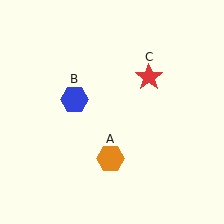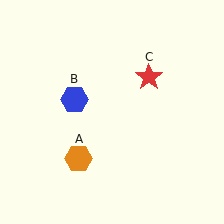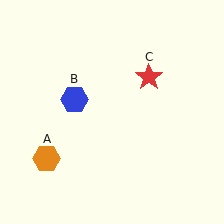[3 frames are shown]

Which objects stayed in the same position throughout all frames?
Blue hexagon (object B) and red star (object C) remained stationary.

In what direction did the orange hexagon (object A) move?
The orange hexagon (object A) moved left.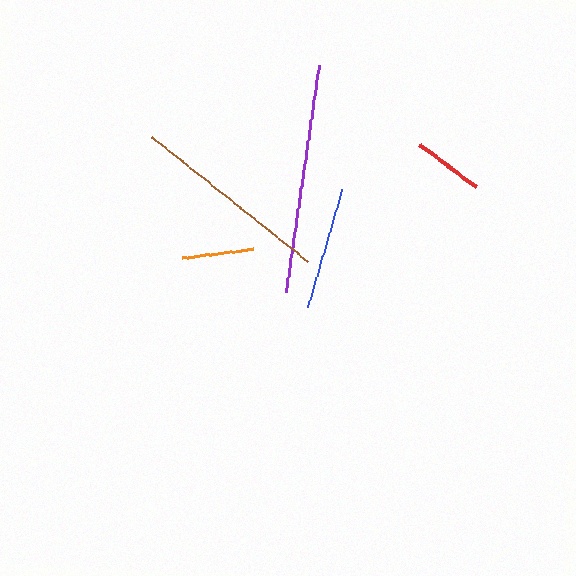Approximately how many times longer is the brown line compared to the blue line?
The brown line is approximately 1.6 times the length of the blue line.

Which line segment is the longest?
The purple line is the longest at approximately 229 pixels.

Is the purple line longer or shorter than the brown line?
The purple line is longer than the brown line.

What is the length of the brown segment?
The brown segment is approximately 201 pixels long.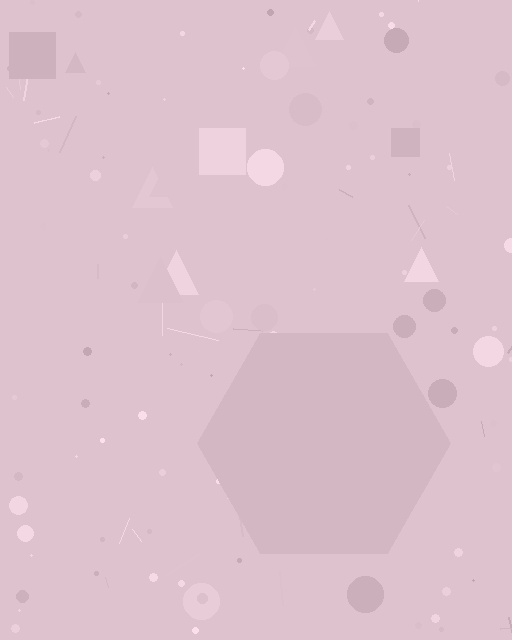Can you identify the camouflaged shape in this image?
The camouflaged shape is a hexagon.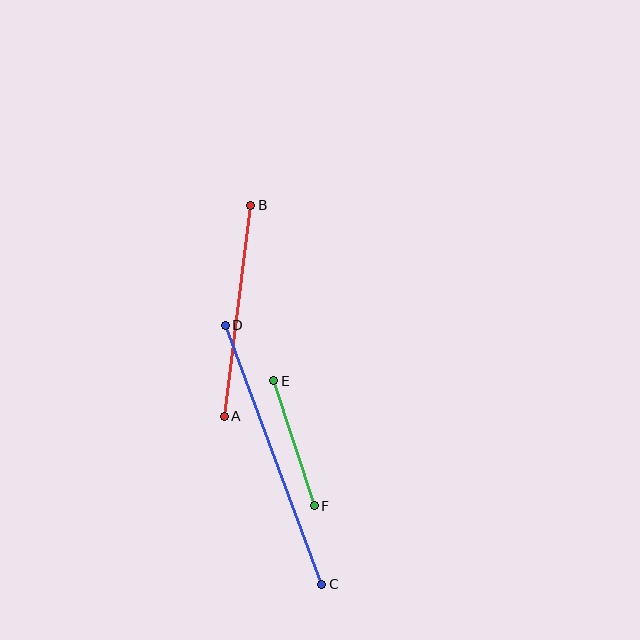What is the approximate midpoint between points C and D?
The midpoint is at approximately (274, 455) pixels.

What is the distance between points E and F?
The distance is approximately 131 pixels.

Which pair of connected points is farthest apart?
Points C and D are farthest apart.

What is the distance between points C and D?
The distance is approximately 276 pixels.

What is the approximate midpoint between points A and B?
The midpoint is at approximately (238, 311) pixels.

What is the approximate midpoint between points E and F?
The midpoint is at approximately (294, 443) pixels.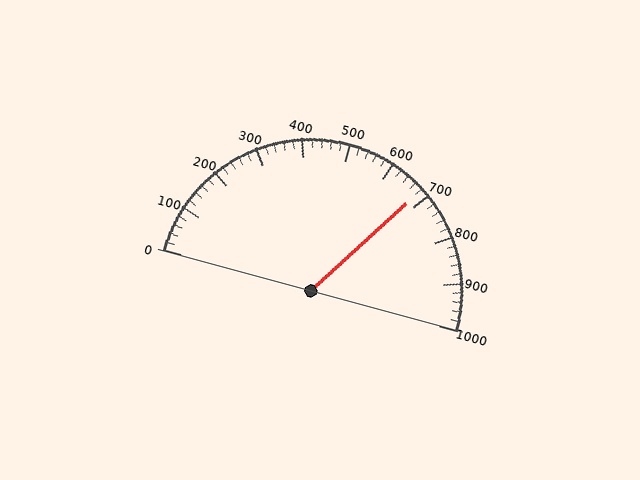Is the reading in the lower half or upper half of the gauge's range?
The reading is in the upper half of the range (0 to 1000).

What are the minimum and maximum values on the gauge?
The gauge ranges from 0 to 1000.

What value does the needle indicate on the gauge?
The needle indicates approximately 680.